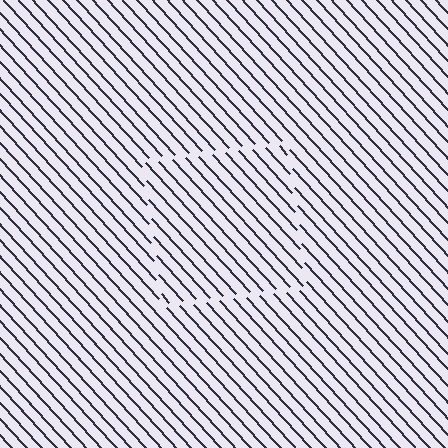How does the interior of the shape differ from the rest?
The interior of the shape contains the same grating, shifted by half a period — the contour is defined by the phase discontinuity where line-ends from the inner and outer gratings abut.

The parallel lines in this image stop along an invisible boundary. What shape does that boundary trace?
An illusory square. The interior of the shape contains the same grating, shifted by half a period — the contour is defined by the phase discontinuity where line-ends from the inner and outer gratings abut.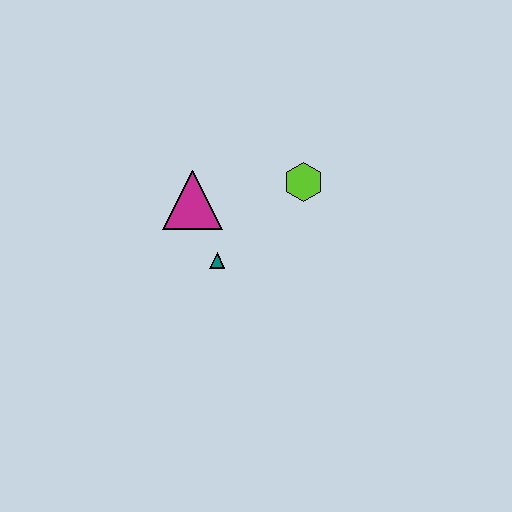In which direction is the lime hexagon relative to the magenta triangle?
The lime hexagon is to the right of the magenta triangle.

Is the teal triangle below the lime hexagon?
Yes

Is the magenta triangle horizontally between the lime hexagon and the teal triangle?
No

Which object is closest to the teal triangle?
The magenta triangle is closest to the teal triangle.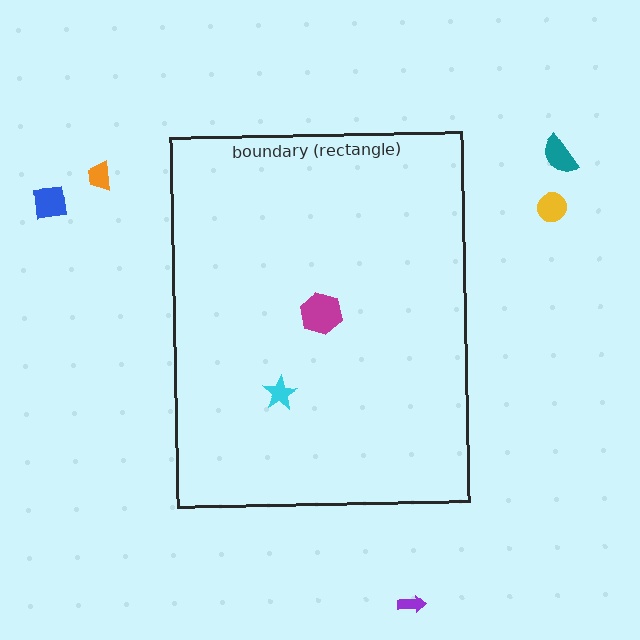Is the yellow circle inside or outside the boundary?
Outside.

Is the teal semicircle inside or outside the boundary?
Outside.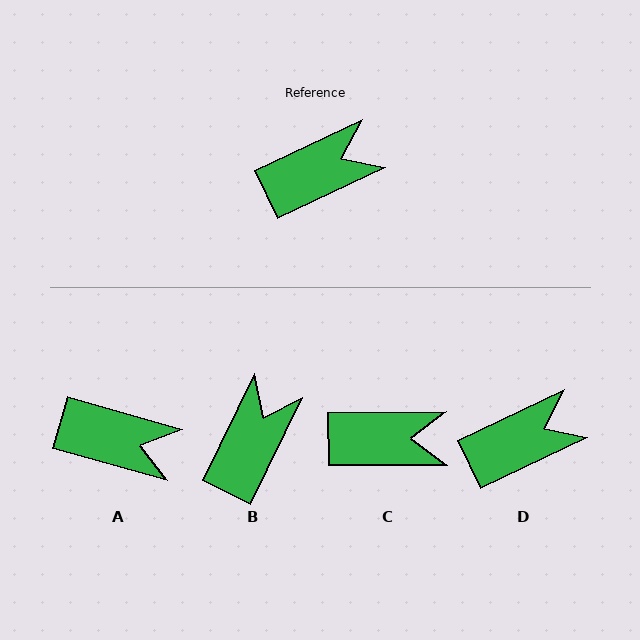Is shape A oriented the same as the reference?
No, it is off by about 41 degrees.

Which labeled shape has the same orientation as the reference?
D.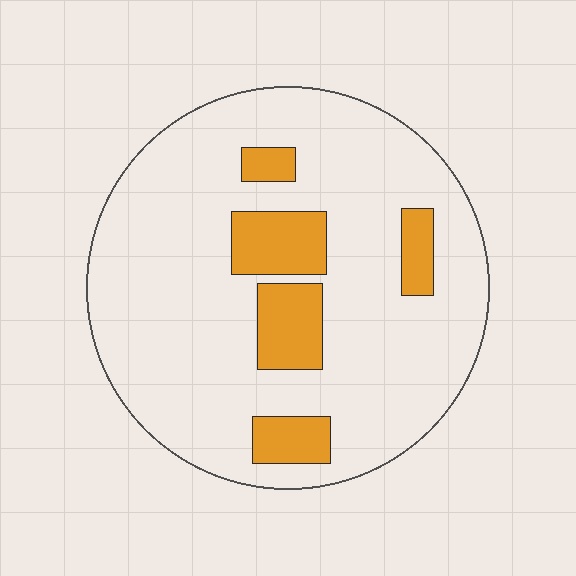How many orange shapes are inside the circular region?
5.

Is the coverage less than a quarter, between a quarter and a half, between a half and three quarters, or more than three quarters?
Less than a quarter.